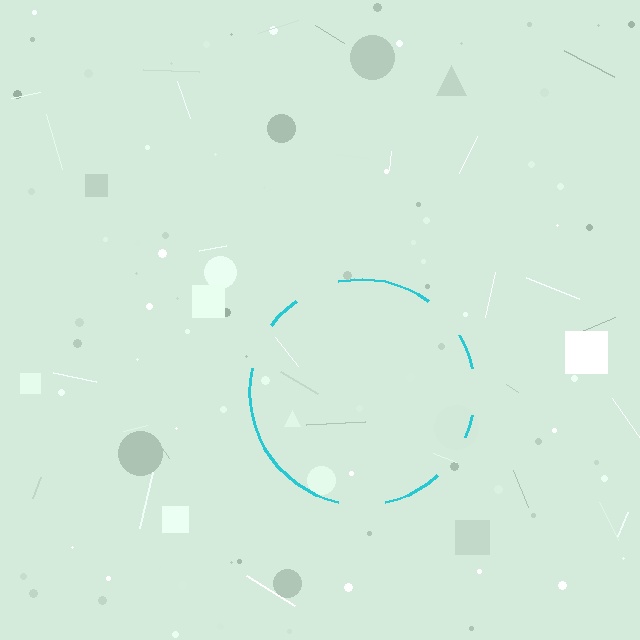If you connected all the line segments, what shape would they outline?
They would outline a circle.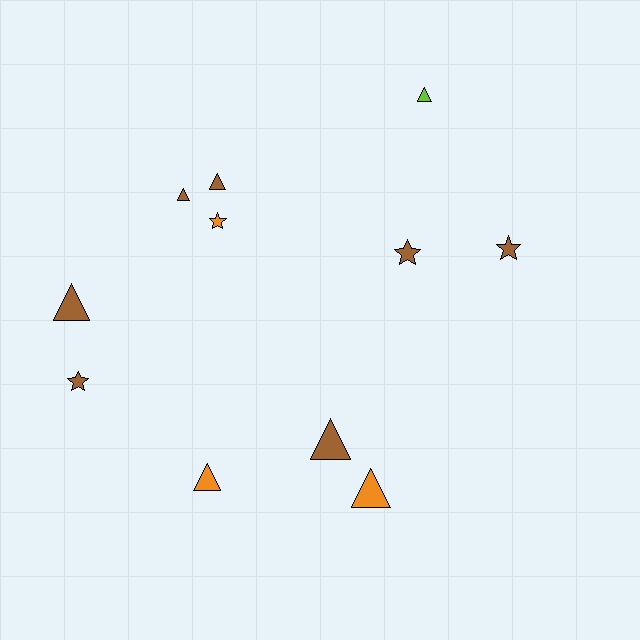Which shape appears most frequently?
Triangle, with 7 objects.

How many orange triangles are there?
There are 2 orange triangles.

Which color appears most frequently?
Brown, with 7 objects.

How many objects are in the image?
There are 11 objects.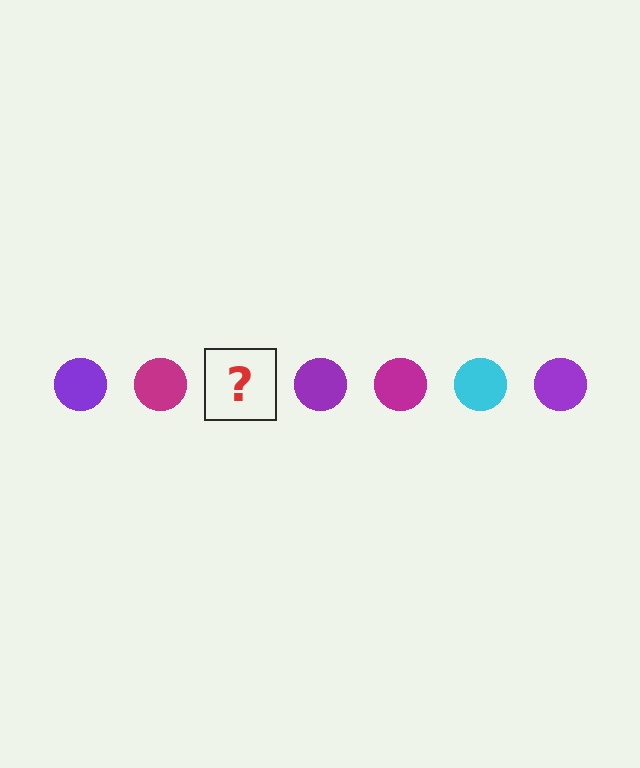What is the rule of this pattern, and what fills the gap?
The rule is that the pattern cycles through purple, magenta, cyan circles. The gap should be filled with a cyan circle.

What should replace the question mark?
The question mark should be replaced with a cyan circle.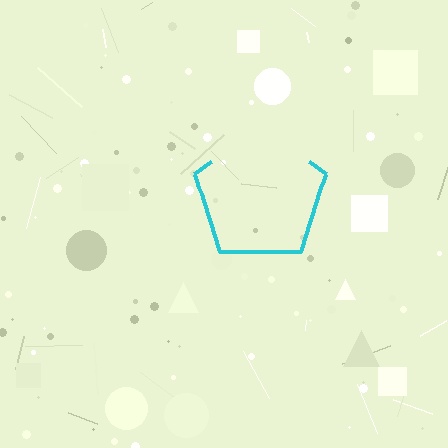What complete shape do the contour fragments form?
The contour fragments form a pentagon.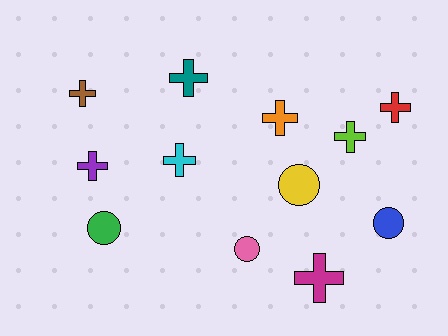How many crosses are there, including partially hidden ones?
There are 8 crosses.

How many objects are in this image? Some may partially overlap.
There are 12 objects.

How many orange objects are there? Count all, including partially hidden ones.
There is 1 orange object.